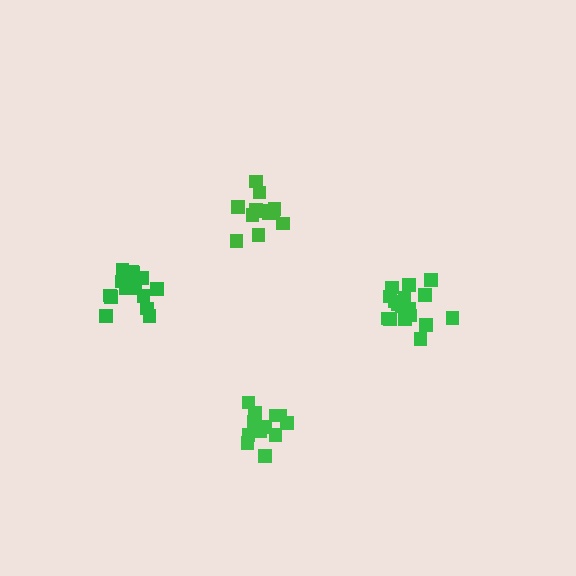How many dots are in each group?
Group 1: 12 dots, Group 2: 17 dots, Group 3: 18 dots, Group 4: 12 dots (59 total).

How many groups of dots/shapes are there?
There are 4 groups.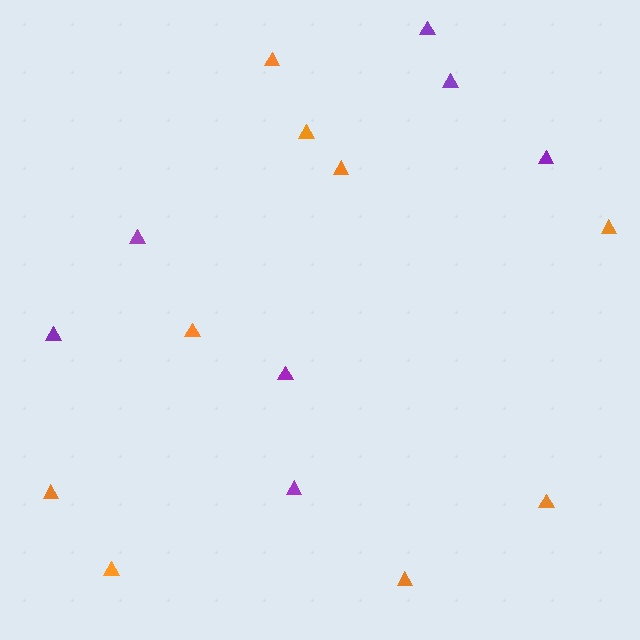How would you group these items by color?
There are 2 groups: one group of orange triangles (9) and one group of purple triangles (7).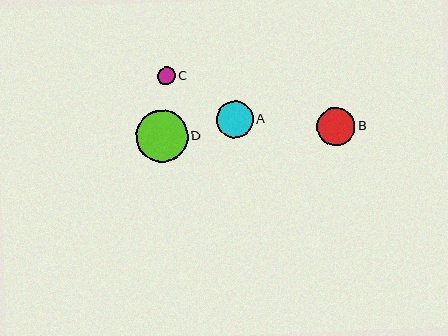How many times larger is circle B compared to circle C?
Circle B is approximately 2.1 times the size of circle C.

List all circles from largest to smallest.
From largest to smallest: D, B, A, C.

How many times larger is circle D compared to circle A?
Circle D is approximately 1.4 times the size of circle A.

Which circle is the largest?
Circle D is the largest with a size of approximately 52 pixels.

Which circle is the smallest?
Circle C is the smallest with a size of approximately 18 pixels.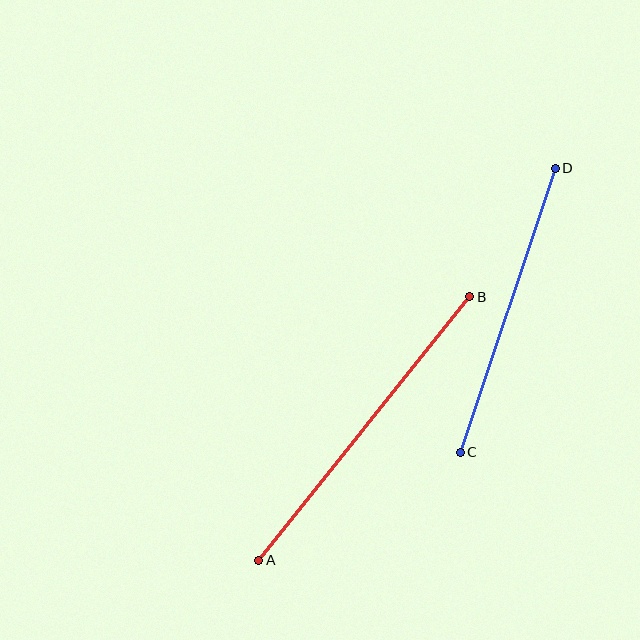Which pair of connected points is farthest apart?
Points A and B are farthest apart.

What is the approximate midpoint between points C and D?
The midpoint is at approximately (508, 310) pixels.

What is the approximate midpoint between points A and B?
The midpoint is at approximately (364, 429) pixels.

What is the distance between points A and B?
The distance is approximately 337 pixels.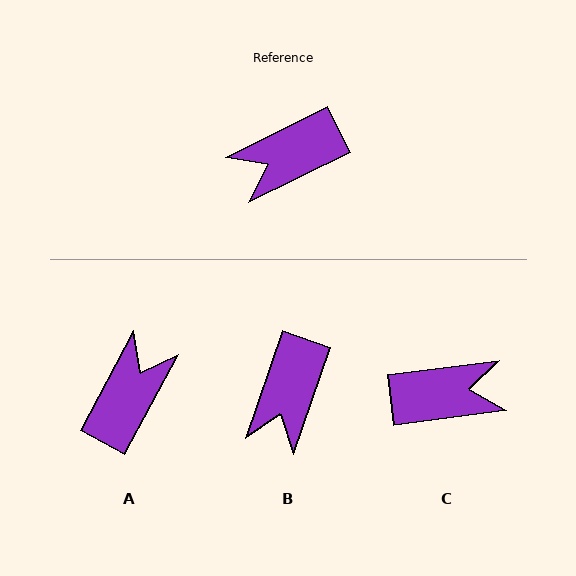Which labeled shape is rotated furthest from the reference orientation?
C, about 161 degrees away.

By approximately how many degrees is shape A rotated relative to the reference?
Approximately 145 degrees clockwise.